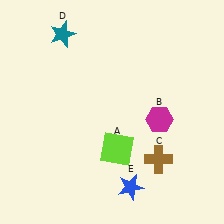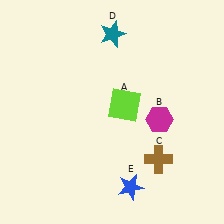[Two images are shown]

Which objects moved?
The objects that moved are: the lime square (A), the teal star (D).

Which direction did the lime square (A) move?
The lime square (A) moved up.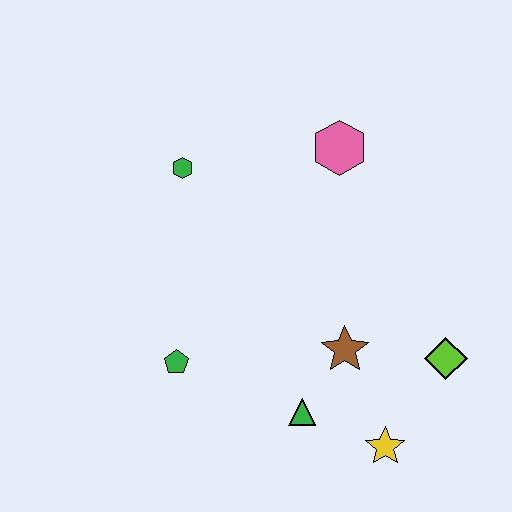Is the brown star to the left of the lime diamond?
Yes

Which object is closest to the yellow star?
The green triangle is closest to the yellow star.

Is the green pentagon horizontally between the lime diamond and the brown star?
No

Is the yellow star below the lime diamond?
Yes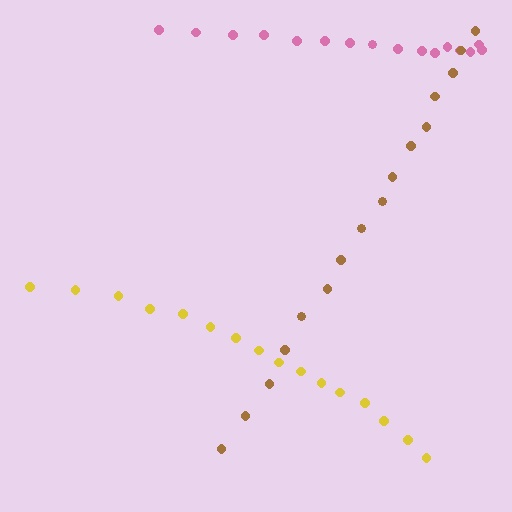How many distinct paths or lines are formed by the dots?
There are 3 distinct paths.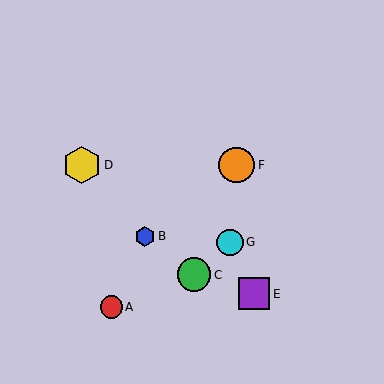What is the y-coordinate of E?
Object E is at y≈294.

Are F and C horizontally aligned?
No, F is at y≈165 and C is at y≈275.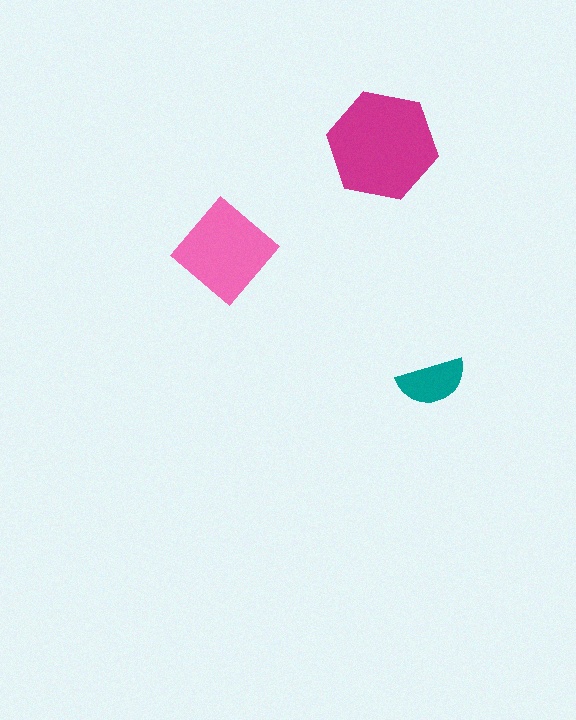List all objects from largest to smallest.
The magenta hexagon, the pink diamond, the teal semicircle.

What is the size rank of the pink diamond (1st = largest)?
2nd.